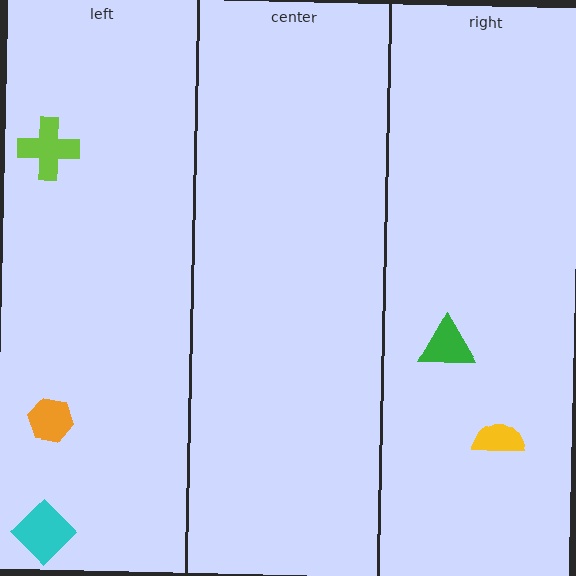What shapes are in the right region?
The yellow semicircle, the green triangle.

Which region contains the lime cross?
The left region.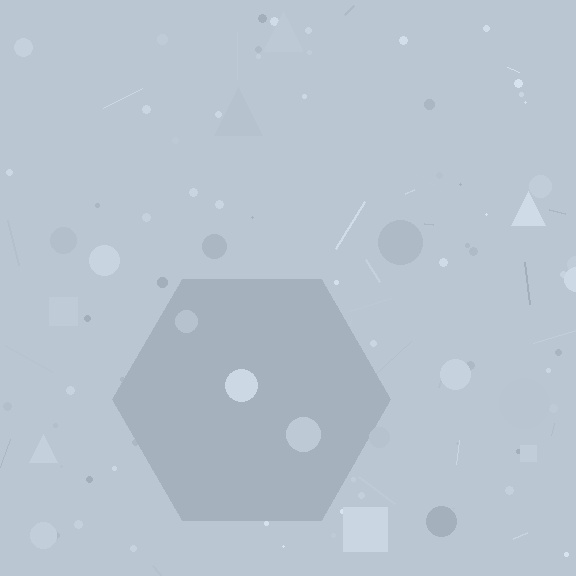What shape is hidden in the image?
A hexagon is hidden in the image.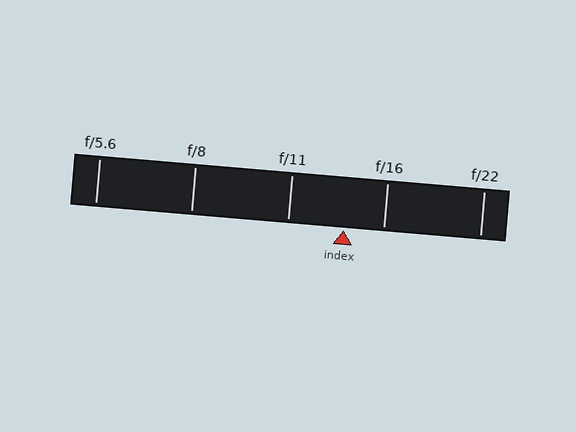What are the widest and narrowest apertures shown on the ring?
The widest aperture shown is f/5.6 and the narrowest is f/22.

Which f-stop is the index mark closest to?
The index mark is closest to f/16.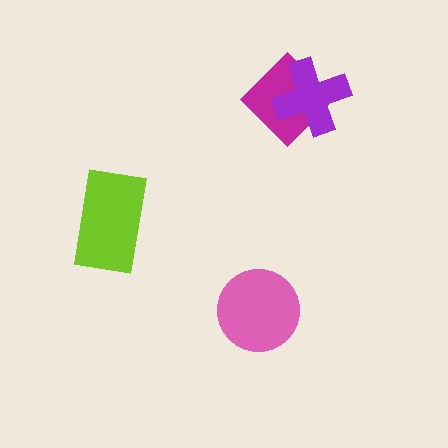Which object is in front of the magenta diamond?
The purple cross is in front of the magenta diamond.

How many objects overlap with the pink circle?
0 objects overlap with the pink circle.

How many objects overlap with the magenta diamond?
1 object overlaps with the magenta diamond.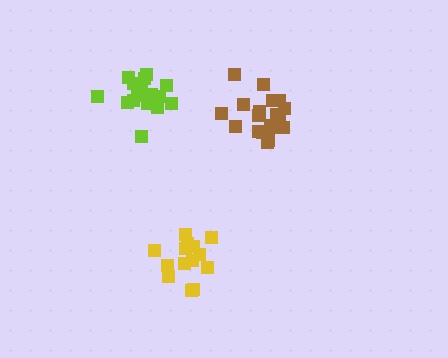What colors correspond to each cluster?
The clusters are colored: lime, brown, yellow.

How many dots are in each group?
Group 1: 19 dots, Group 2: 20 dots, Group 3: 14 dots (53 total).